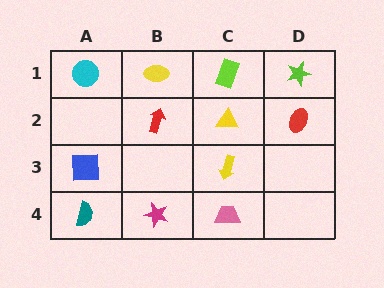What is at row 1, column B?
A yellow ellipse.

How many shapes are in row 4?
3 shapes.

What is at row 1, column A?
A cyan circle.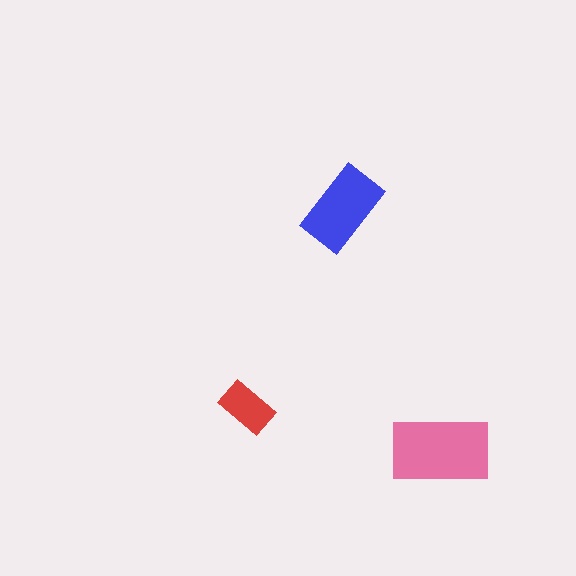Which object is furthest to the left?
The red rectangle is leftmost.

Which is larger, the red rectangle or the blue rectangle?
The blue one.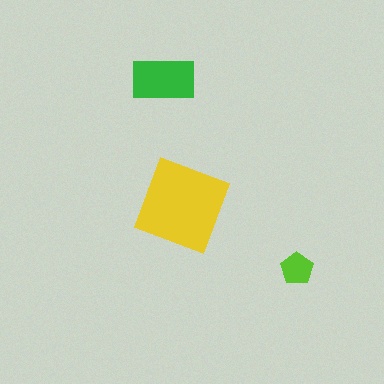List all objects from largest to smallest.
The yellow diamond, the green rectangle, the lime pentagon.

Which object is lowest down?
The lime pentagon is bottommost.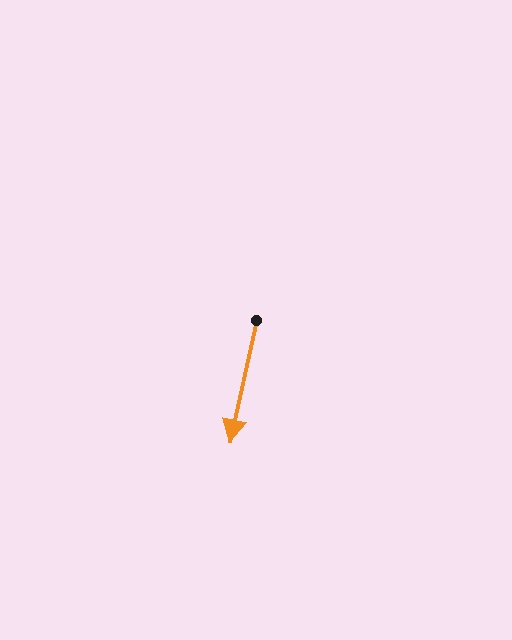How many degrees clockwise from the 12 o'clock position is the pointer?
Approximately 192 degrees.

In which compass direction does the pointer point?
South.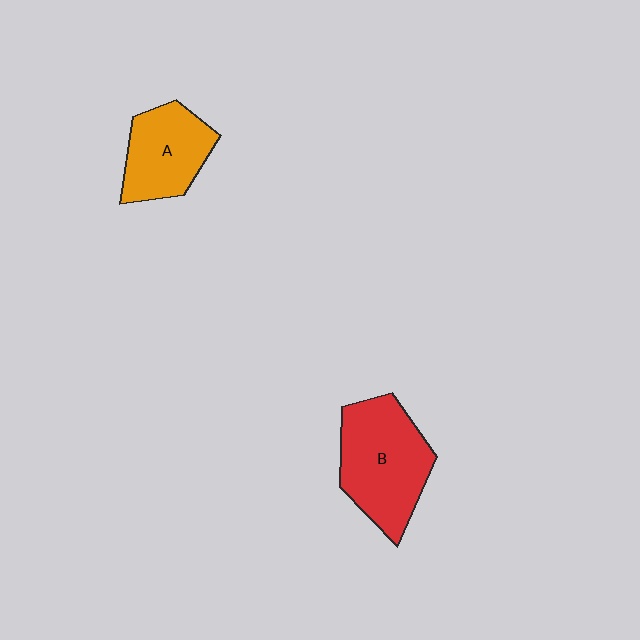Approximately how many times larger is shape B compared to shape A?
Approximately 1.4 times.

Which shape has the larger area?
Shape B (red).